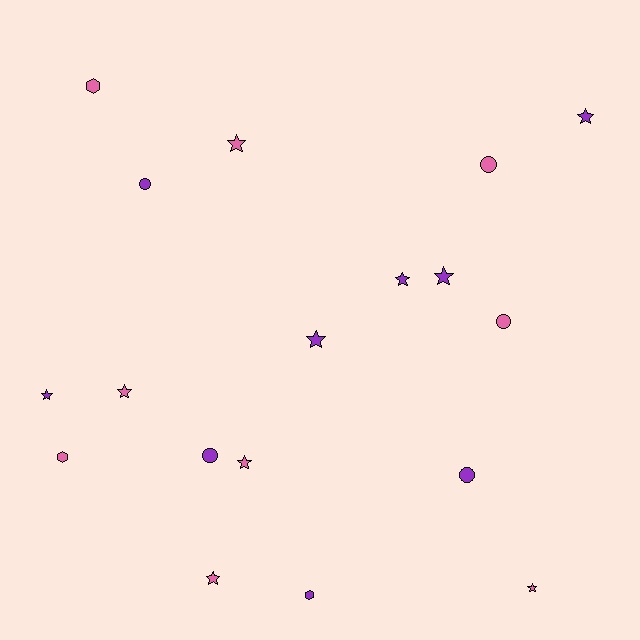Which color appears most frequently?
Pink, with 9 objects.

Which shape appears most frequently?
Star, with 10 objects.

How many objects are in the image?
There are 18 objects.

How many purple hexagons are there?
There is 1 purple hexagon.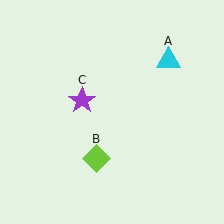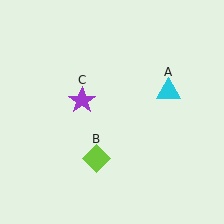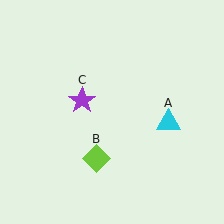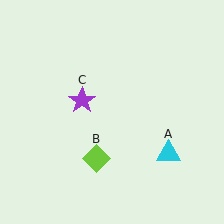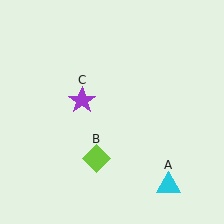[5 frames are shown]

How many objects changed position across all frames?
1 object changed position: cyan triangle (object A).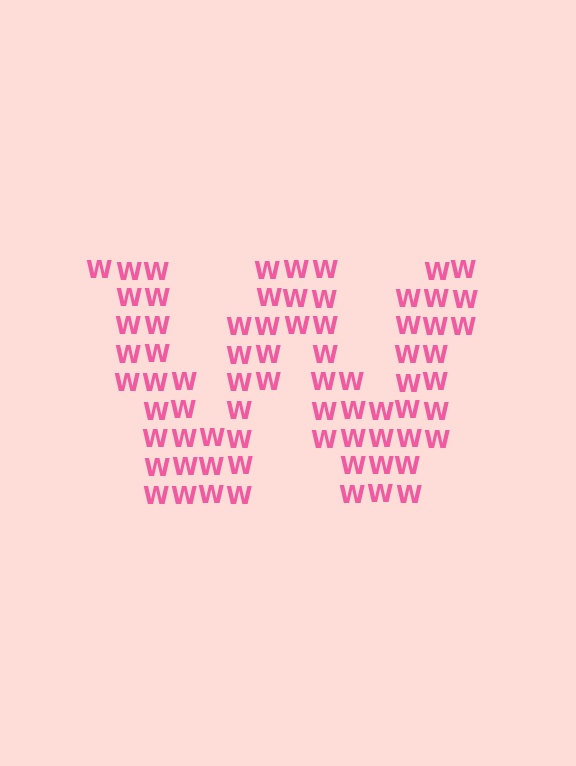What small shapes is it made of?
It is made of small letter W's.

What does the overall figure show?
The overall figure shows the letter W.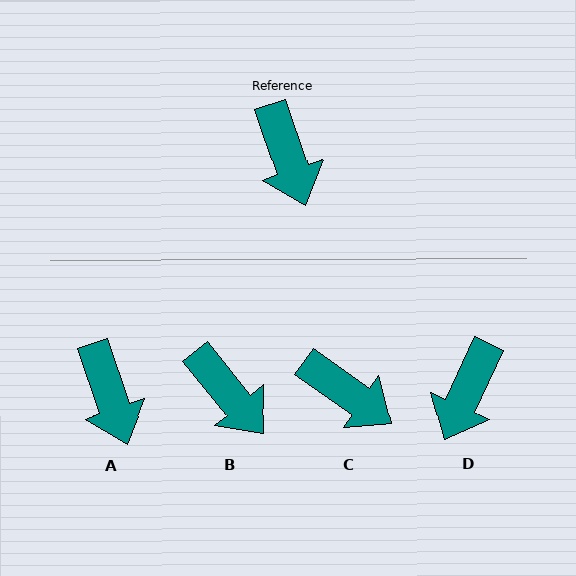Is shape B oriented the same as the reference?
No, it is off by about 20 degrees.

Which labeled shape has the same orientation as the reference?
A.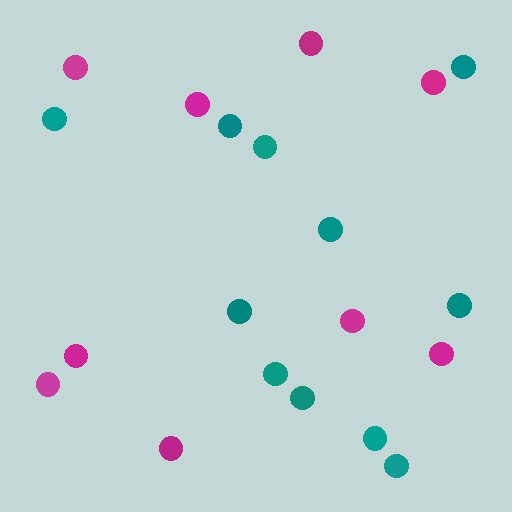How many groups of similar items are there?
There are 2 groups: one group of magenta circles (9) and one group of teal circles (11).